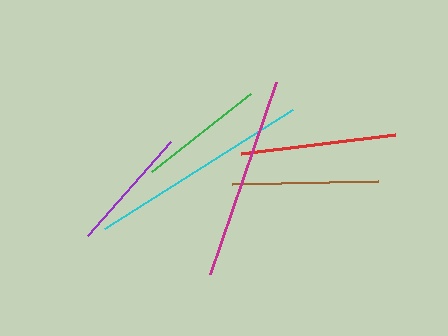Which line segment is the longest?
The cyan line is the longest at approximately 223 pixels.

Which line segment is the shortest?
The purple line is the shortest at approximately 125 pixels.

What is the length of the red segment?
The red segment is approximately 155 pixels long.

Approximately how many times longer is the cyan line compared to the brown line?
The cyan line is approximately 1.5 times the length of the brown line.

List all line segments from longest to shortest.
From longest to shortest: cyan, magenta, red, brown, green, purple.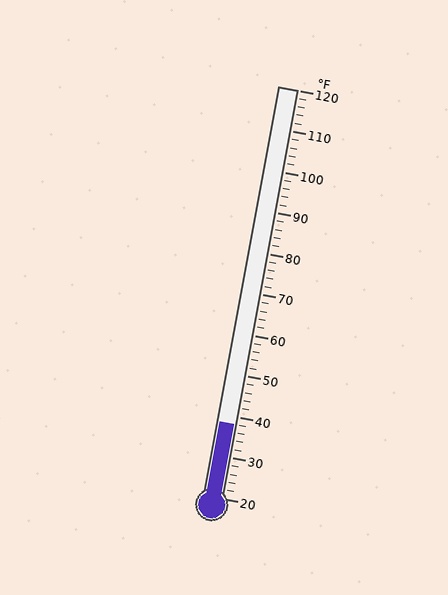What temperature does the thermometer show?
The thermometer shows approximately 38°F.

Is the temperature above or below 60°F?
The temperature is below 60°F.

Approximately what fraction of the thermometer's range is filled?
The thermometer is filled to approximately 20% of its range.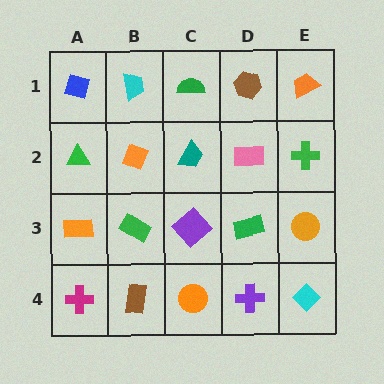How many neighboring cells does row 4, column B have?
3.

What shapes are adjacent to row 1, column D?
A pink rectangle (row 2, column D), a green semicircle (row 1, column C), an orange trapezoid (row 1, column E).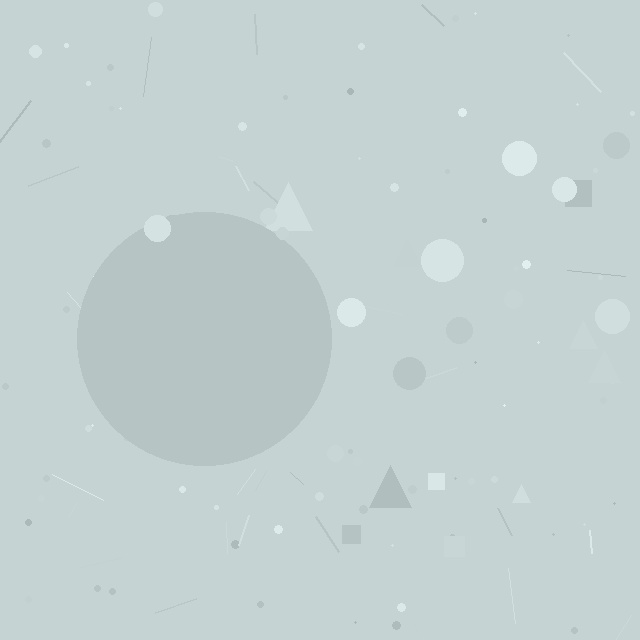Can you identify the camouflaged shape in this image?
The camouflaged shape is a circle.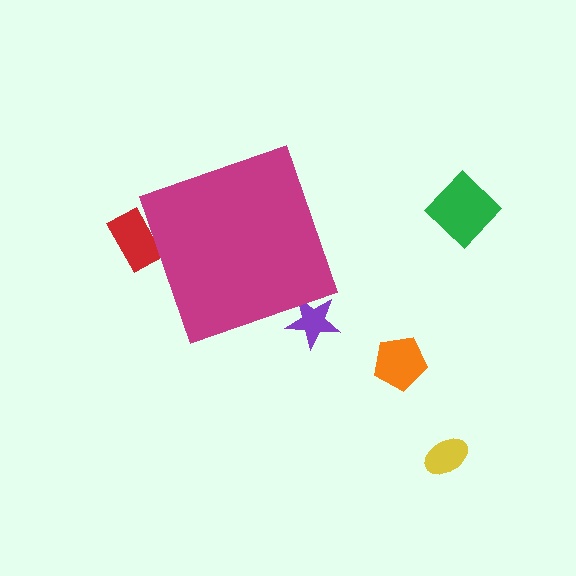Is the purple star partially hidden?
Yes, the purple star is partially hidden behind the magenta diamond.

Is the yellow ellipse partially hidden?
No, the yellow ellipse is fully visible.